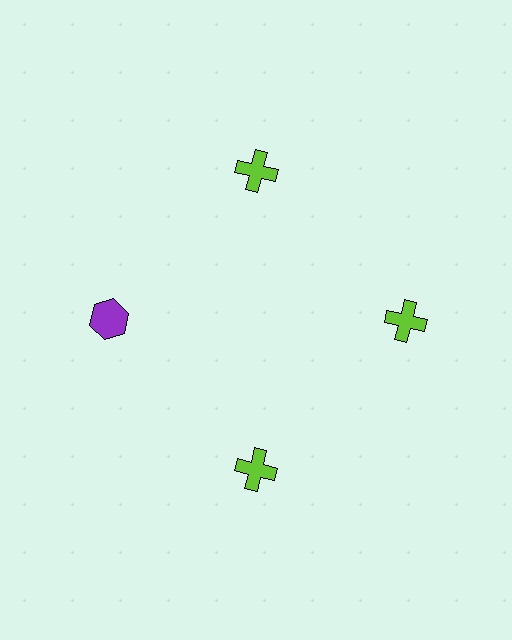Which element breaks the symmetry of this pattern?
The purple hexagon at roughly the 9 o'clock position breaks the symmetry. All other shapes are lime crosses.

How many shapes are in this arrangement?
There are 4 shapes arranged in a ring pattern.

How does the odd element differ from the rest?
It differs in both color (purple instead of lime) and shape (hexagon instead of cross).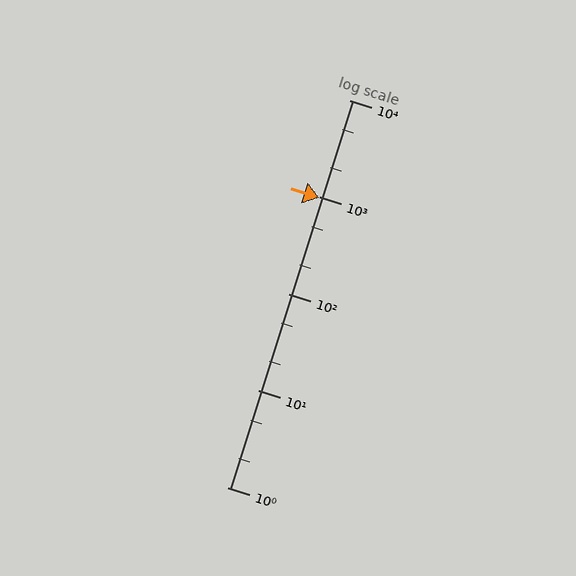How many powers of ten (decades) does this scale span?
The scale spans 4 decades, from 1 to 10000.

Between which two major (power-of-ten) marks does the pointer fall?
The pointer is between 100 and 1000.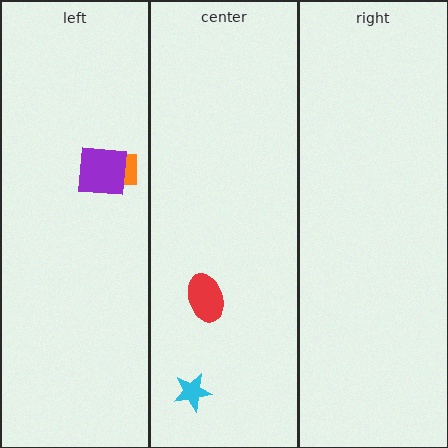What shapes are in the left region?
The orange rectangle, the purple square.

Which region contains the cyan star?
The center region.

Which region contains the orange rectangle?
The left region.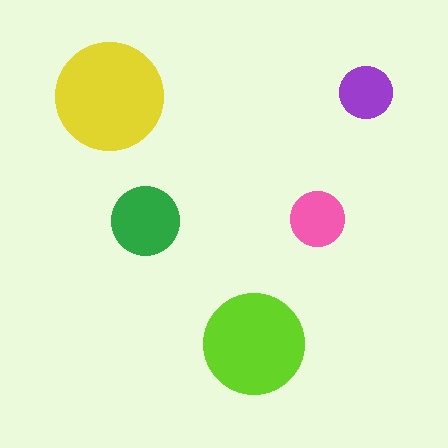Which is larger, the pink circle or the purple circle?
The pink one.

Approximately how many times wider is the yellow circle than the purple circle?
About 2 times wider.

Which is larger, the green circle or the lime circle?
The lime one.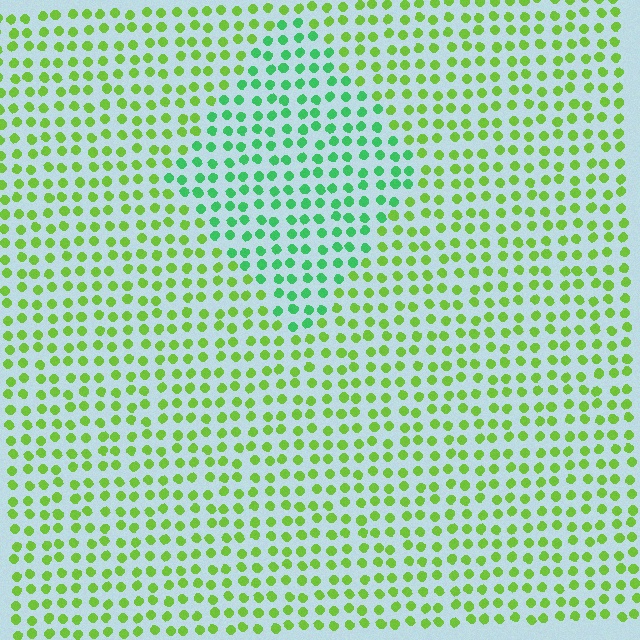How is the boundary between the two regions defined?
The boundary is defined purely by a slight shift in hue (about 41 degrees). Spacing, size, and orientation are identical on both sides.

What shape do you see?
I see a diamond.